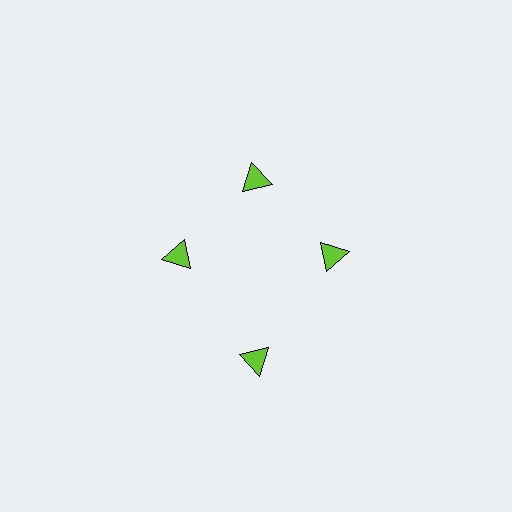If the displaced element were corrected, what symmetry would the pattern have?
It would have 4-fold rotational symmetry — the pattern would map onto itself every 90 degrees.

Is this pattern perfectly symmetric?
No. The 4 lime triangles are arranged in a ring, but one element near the 6 o'clock position is pushed outward from the center, breaking the 4-fold rotational symmetry.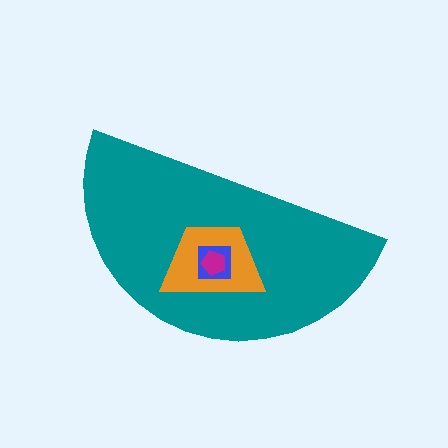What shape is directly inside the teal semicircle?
The orange trapezoid.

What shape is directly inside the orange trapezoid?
The blue square.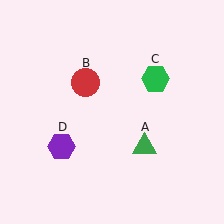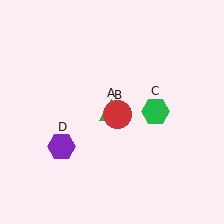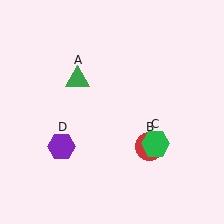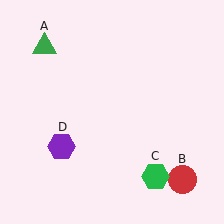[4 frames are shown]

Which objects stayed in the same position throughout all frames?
Purple hexagon (object D) remained stationary.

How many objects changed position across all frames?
3 objects changed position: green triangle (object A), red circle (object B), green hexagon (object C).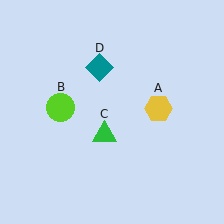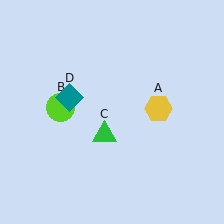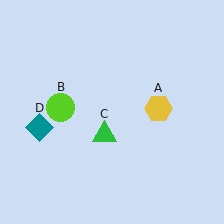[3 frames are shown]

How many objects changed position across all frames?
1 object changed position: teal diamond (object D).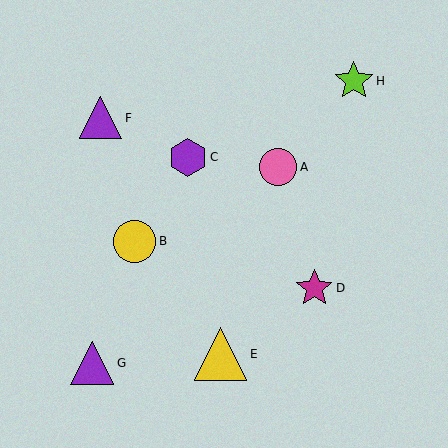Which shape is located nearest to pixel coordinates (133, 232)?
The yellow circle (labeled B) at (134, 241) is nearest to that location.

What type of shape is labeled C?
Shape C is a purple hexagon.